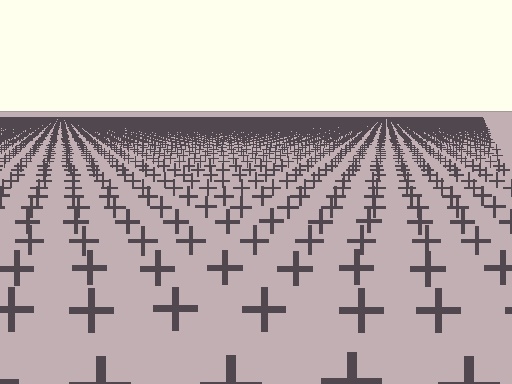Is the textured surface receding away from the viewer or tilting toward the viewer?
The surface is receding away from the viewer. Texture elements get smaller and denser toward the top.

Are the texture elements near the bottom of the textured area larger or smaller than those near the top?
Larger. Near the bottom, elements are closer to the viewer and appear at a bigger on-screen size.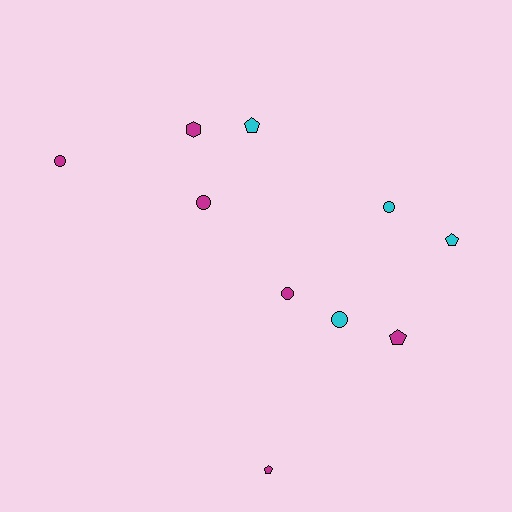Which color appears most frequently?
Magenta, with 6 objects.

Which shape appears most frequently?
Circle, with 5 objects.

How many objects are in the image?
There are 10 objects.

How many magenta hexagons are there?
There is 1 magenta hexagon.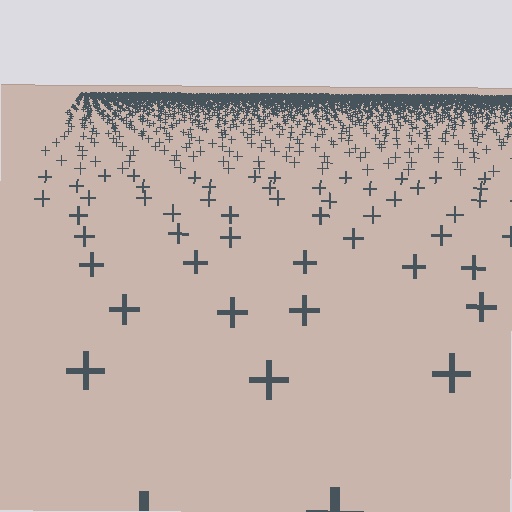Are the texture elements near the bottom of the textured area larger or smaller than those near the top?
Larger. Near the bottom, elements are closer to the viewer and appear at a bigger on-screen size.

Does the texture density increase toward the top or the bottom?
Density increases toward the top.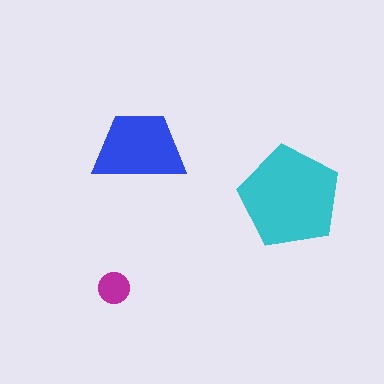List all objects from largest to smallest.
The cyan pentagon, the blue trapezoid, the magenta circle.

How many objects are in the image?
There are 3 objects in the image.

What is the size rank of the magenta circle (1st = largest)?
3rd.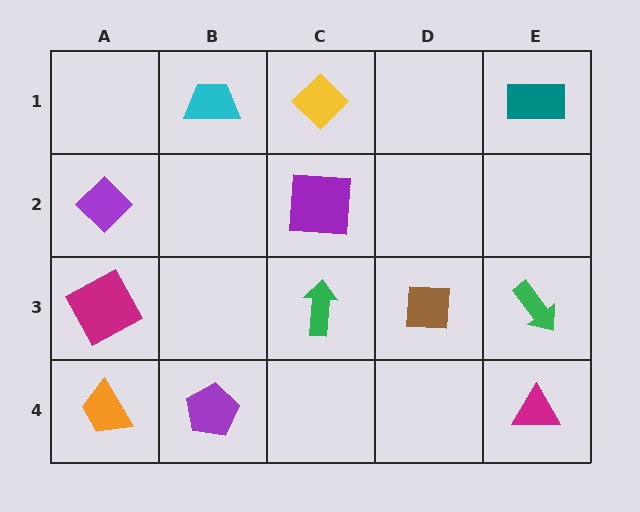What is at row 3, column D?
A brown square.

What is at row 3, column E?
A green arrow.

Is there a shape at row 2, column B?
No, that cell is empty.